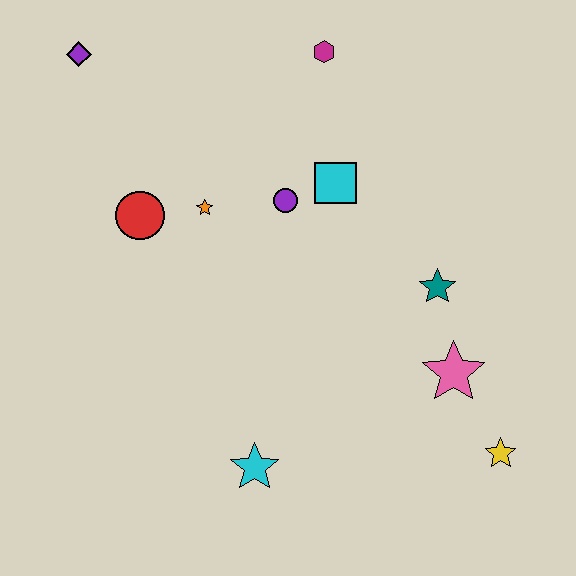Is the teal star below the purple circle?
Yes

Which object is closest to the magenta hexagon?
The cyan square is closest to the magenta hexagon.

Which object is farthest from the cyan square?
The yellow star is farthest from the cyan square.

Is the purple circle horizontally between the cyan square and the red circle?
Yes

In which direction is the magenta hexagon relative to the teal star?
The magenta hexagon is above the teal star.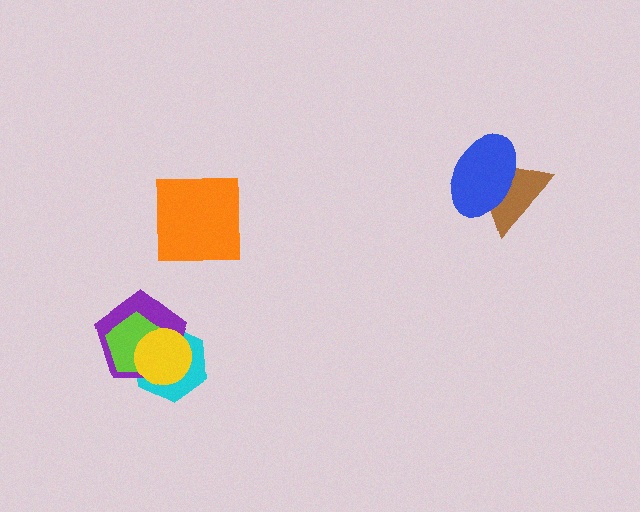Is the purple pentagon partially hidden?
Yes, it is partially covered by another shape.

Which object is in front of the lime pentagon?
The yellow circle is in front of the lime pentagon.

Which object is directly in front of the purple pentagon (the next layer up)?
The lime pentagon is directly in front of the purple pentagon.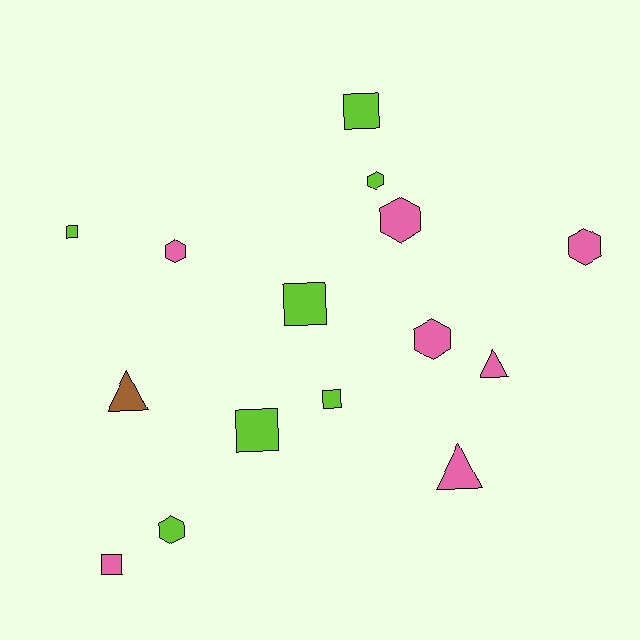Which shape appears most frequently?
Hexagon, with 6 objects.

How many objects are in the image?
There are 15 objects.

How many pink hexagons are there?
There are 4 pink hexagons.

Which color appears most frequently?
Lime, with 7 objects.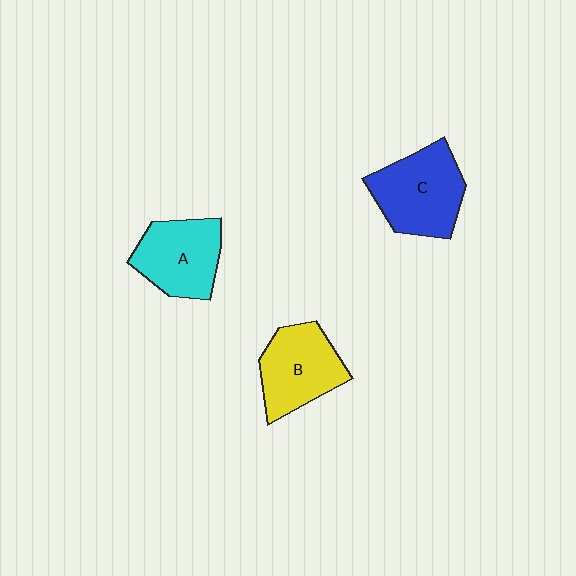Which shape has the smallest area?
Shape A (cyan).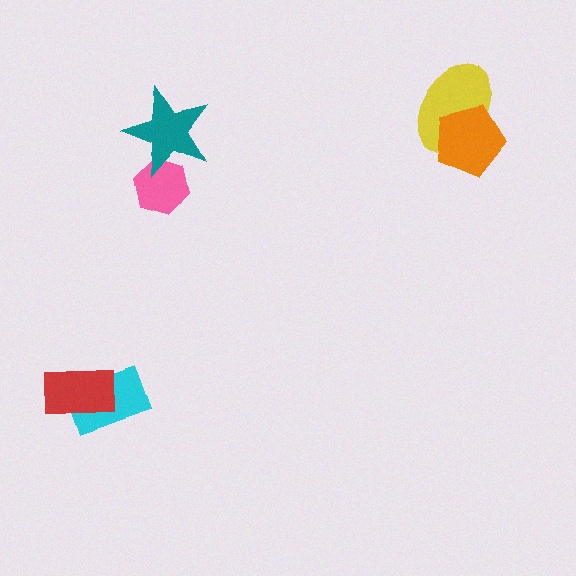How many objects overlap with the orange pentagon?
1 object overlaps with the orange pentagon.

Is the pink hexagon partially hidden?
Yes, it is partially covered by another shape.